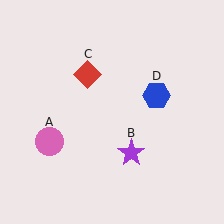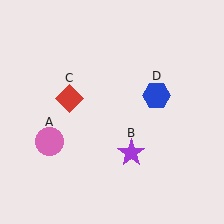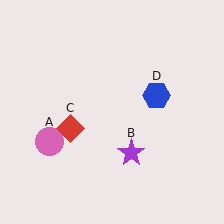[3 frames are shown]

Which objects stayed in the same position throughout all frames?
Pink circle (object A) and purple star (object B) and blue hexagon (object D) remained stationary.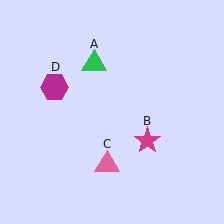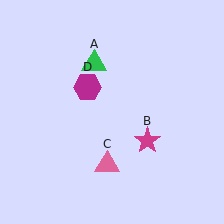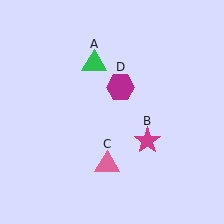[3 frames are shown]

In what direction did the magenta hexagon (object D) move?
The magenta hexagon (object D) moved right.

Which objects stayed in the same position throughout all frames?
Green triangle (object A) and magenta star (object B) and pink triangle (object C) remained stationary.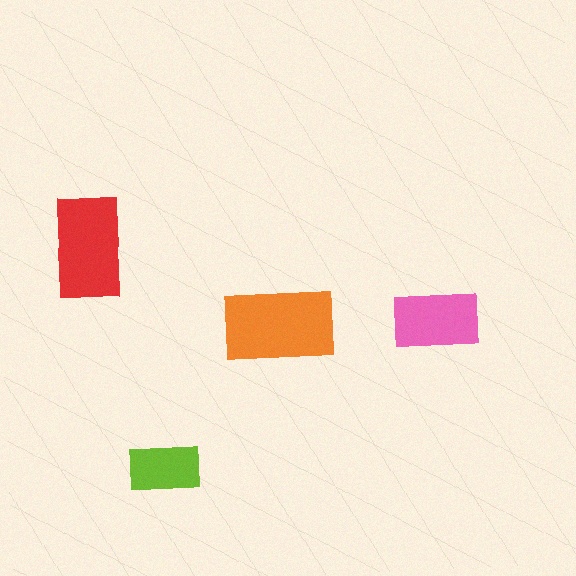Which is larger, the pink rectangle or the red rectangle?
The red one.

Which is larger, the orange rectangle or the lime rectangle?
The orange one.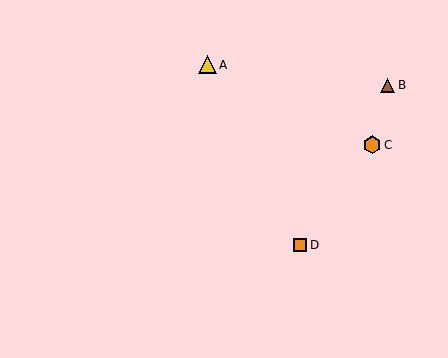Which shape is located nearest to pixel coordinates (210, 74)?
The yellow triangle (labeled A) at (208, 65) is nearest to that location.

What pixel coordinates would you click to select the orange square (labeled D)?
Click at (300, 245) to select the orange square D.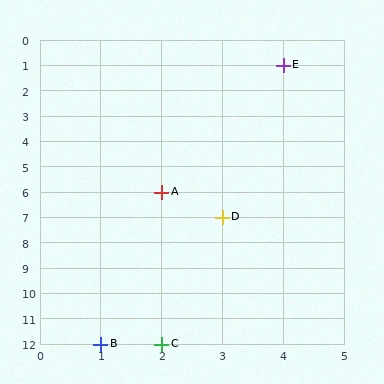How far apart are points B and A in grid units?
Points B and A are 1 column and 6 rows apart (about 6.1 grid units diagonally).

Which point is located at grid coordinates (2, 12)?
Point C is at (2, 12).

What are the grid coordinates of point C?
Point C is at grid coordinates (2, 12).